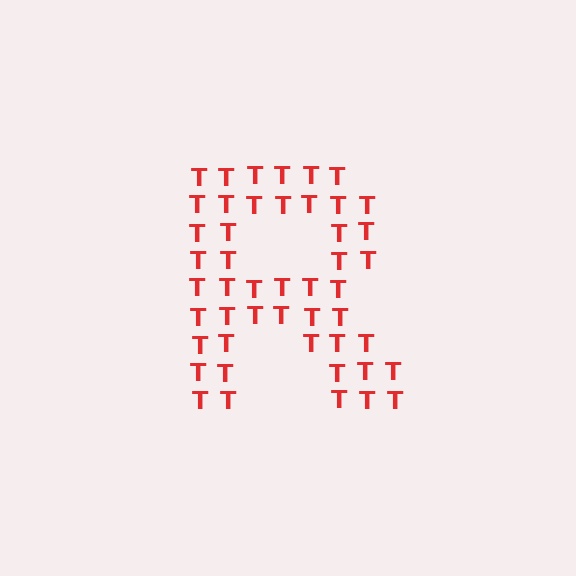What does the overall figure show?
The overall figure shows the letter R.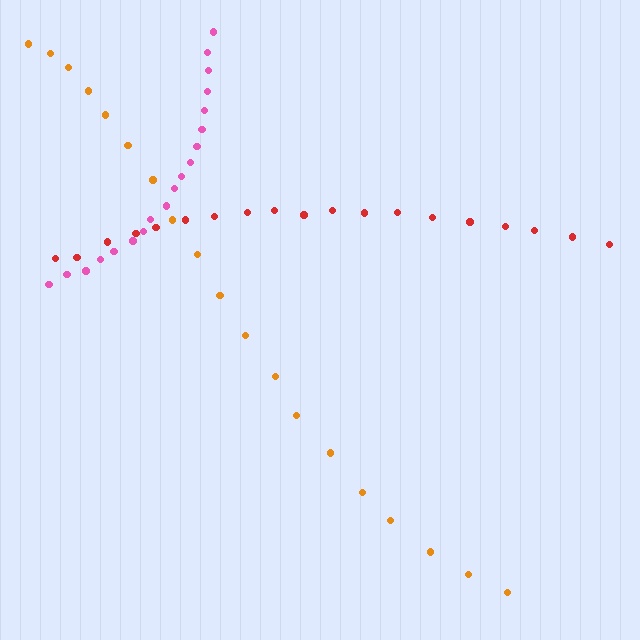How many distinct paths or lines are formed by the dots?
There are 3 distinct paths.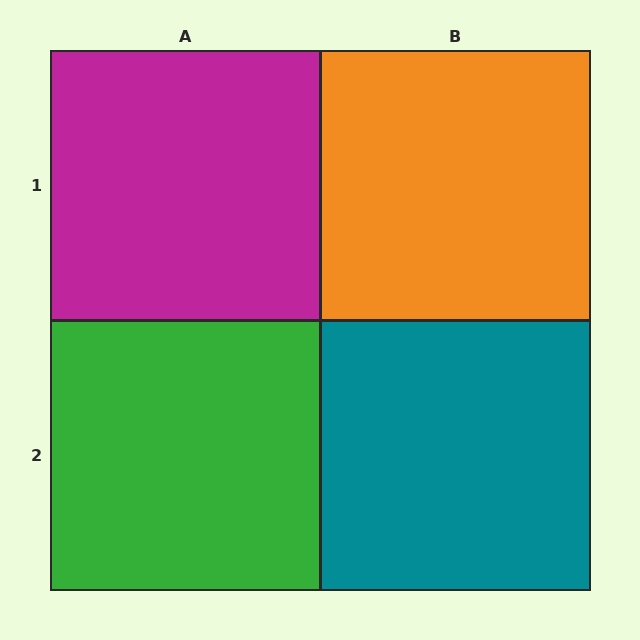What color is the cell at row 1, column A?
Magenta.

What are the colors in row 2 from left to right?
Green, teal.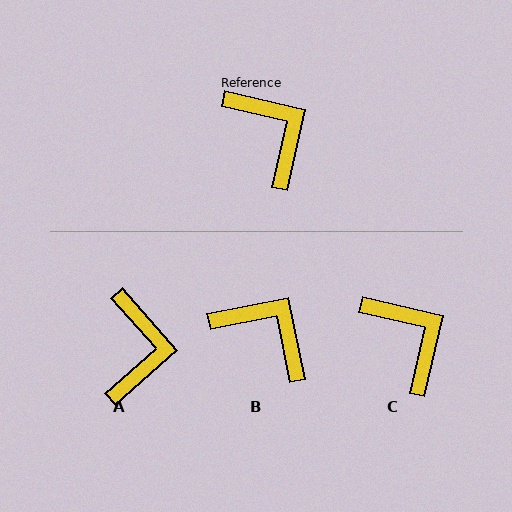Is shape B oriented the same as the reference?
No, it is off by about 24 degrees.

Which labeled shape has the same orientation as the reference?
C.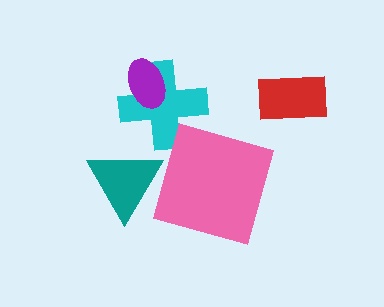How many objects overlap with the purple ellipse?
1 object overlaps with the purple ellipse.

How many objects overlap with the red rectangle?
0 objects overlap with the red rectangle.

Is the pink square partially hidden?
No, no other shape covers it.